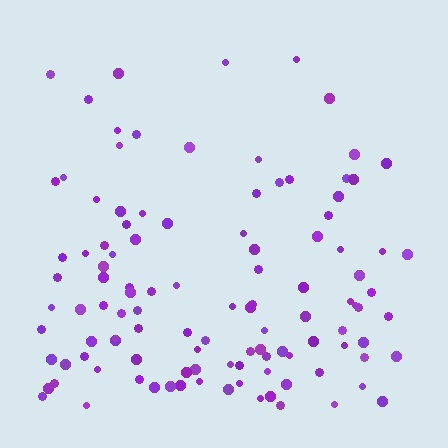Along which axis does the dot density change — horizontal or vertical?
Vertical.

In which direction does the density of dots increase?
From top to bottom, with the bottom side densest.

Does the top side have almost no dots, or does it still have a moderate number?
Still a moderate number, just noticeably fewer than the bottom.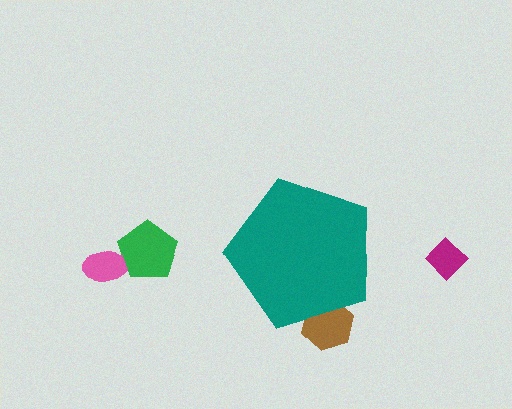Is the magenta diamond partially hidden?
No, the magenta diamond is fully visible.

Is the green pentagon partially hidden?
No, the green pentagon is fully visible.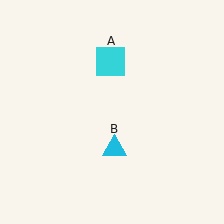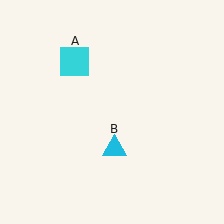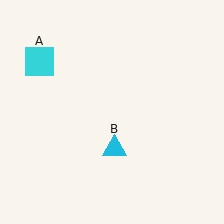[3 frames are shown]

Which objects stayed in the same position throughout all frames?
Cyan triangle (object B) remained stationary.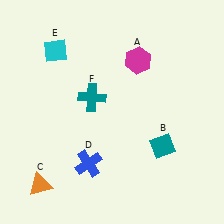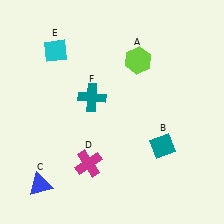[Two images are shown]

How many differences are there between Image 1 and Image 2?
There are 3 differences between the two images.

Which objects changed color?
A changed from magenta to lime. C changed from orange to blue. D changed from blue to magenta.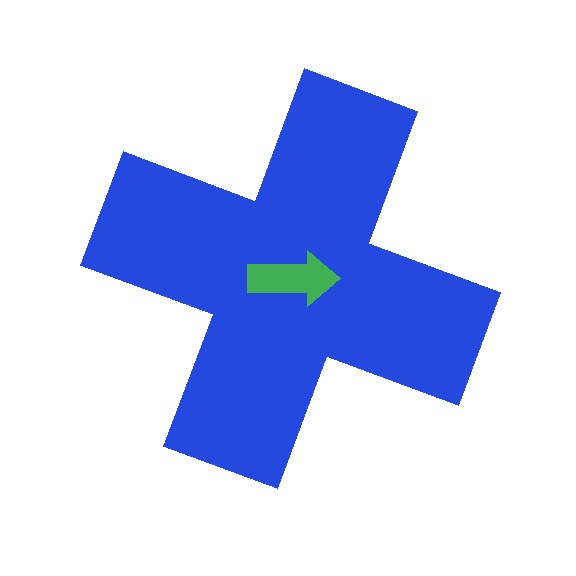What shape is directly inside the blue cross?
The green arrow.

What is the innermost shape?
The green arrow.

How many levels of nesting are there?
2.